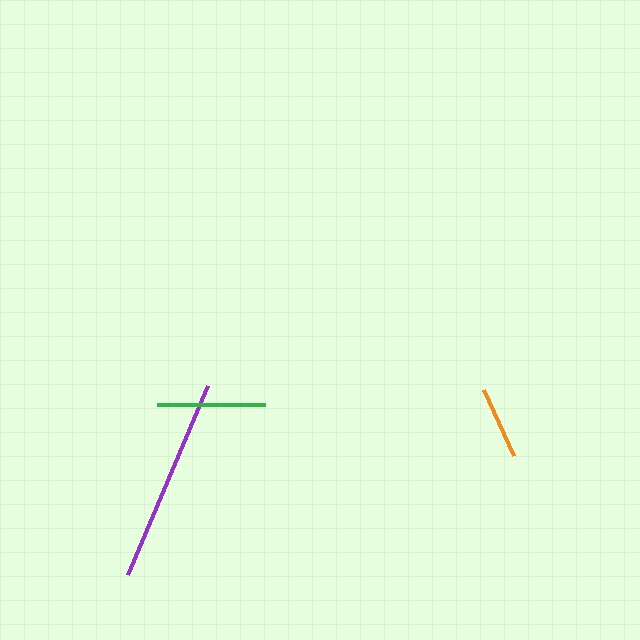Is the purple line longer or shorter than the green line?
The purple line is longer than the green line.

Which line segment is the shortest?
The orange line is the shortest at approximately 72 pixels.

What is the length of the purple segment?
The purple segment is approximately 206 pixels long.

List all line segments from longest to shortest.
From longest to shortest: purple, green, orange.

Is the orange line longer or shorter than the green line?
The green line is longer than the orange line.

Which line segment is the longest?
The purple line is the longest at approximately 206 pixels.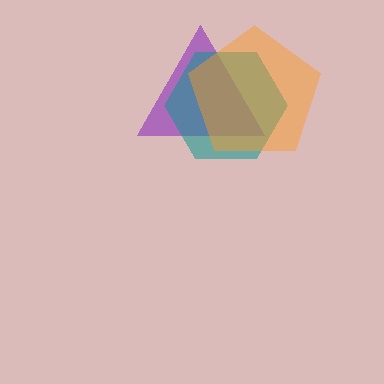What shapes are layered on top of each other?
The layered shapes are: a purple triangle, a teal hexagon, an orange pentagon.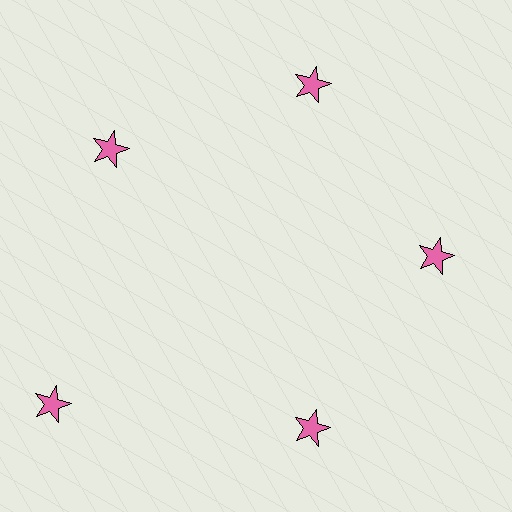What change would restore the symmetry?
The symmetry would be restored by moving it inward, back onto the ring so that all 5 stars sit at equal angles and equal distance from the center.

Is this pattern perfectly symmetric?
No. The 5 pink stars are arranged in a ring, but one element near the 8 o'clock position is pushed outward from the center, breaking the 5-fold rotational symmetry.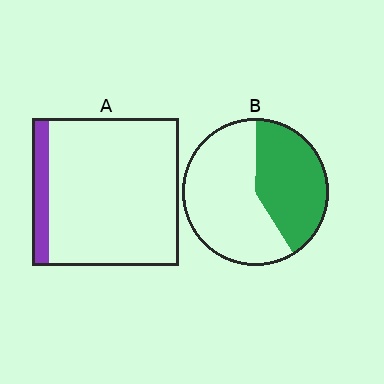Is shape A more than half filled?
No.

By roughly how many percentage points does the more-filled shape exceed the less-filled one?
By roughly 30 percentage points (B over A).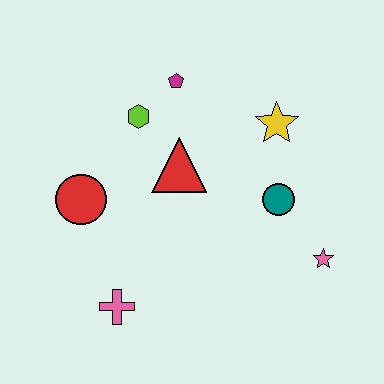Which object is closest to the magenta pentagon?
The lime hexagon is closest to the magenta pentagon.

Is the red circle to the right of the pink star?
No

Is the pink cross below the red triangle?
Yes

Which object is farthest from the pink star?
The red circle is farthest from the pink star.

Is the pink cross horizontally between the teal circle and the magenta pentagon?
No